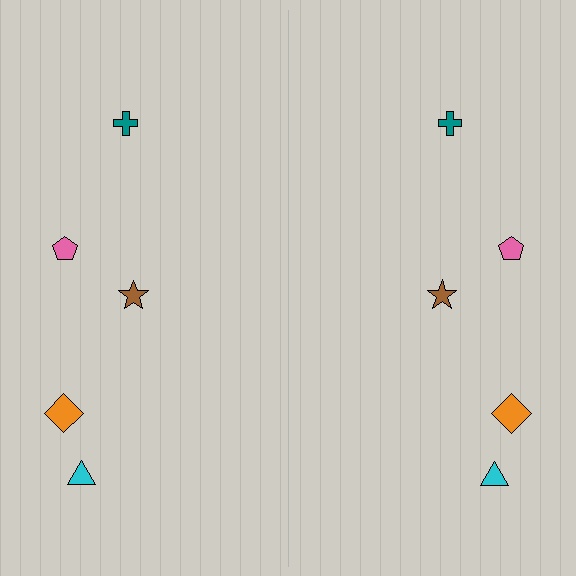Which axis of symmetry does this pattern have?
The pattern has a vertical axis of symmetry running through the center of the image.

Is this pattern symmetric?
Yes, this pattern has bilateral (reflection) symmetry.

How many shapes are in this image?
There are 10 shapes in this image.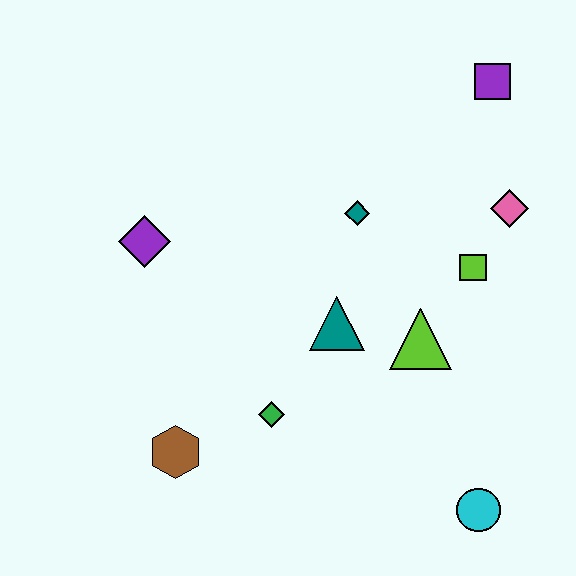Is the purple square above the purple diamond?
Yes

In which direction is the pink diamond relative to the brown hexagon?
The pink diamond is to the right of the brown hexagon.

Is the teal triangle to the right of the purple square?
No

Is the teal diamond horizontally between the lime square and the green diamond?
Yes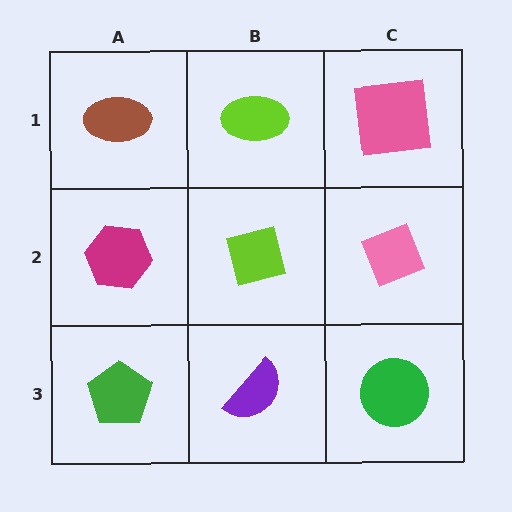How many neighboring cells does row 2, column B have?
4.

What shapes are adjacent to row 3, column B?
A lime square (row 2, column B), a green pentagon (row 3, column A), a green circle (row 3, column C).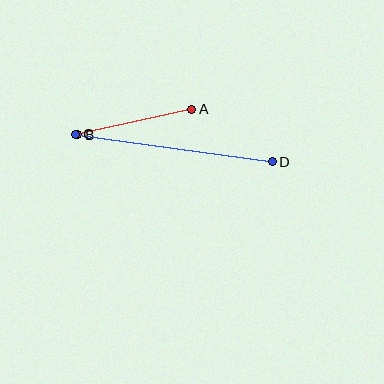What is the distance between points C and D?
The distance is approximately 199 pixels.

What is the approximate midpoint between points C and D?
The midpoint is at approximately (174, 148) pixels.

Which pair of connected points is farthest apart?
Points C and D are farthest apart.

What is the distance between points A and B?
The distance is approximately 117 pixels.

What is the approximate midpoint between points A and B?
The midpoint is at approximately (135, 122) pixels.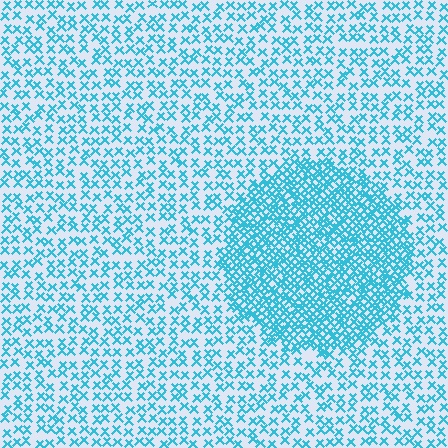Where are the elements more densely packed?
The elements are more densely packed inside the circle boundary.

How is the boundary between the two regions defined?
The boundary is defined by a change in element density (approximately 2.4x ratio). All elements are the same color, size, and shape.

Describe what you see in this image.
The image contains small cyan elements arranged at two different densities. A circle-shaped region is visible where the elements are more densely packed than the surrounding area.